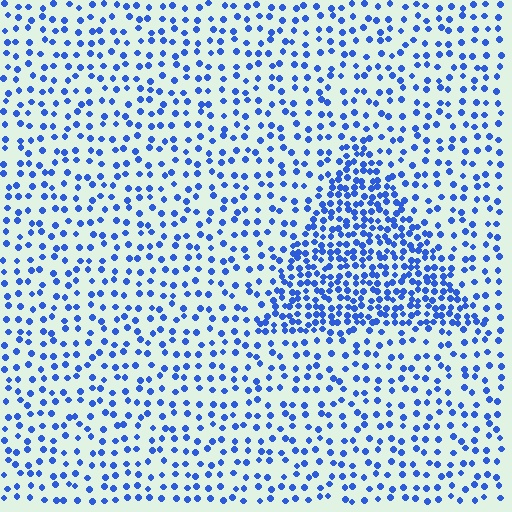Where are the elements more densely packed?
The elements are more densely packed inside the triangle boundary.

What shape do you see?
I see a triangle.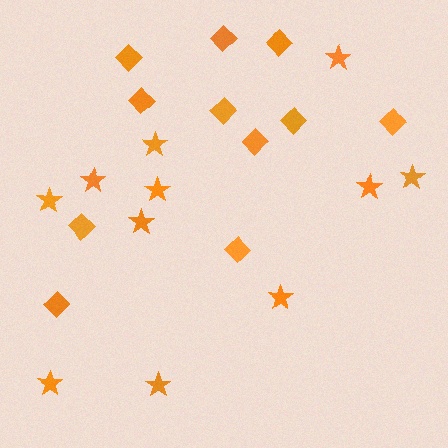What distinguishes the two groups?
There are 2 groups: one group of stars (11) and one group of diamonds (11).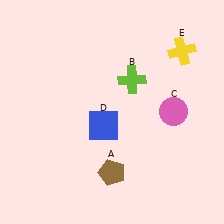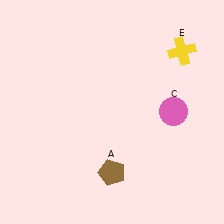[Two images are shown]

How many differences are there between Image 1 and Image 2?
There are 2 differences between the two images.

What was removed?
The blue square (D), the lime cross (B) were removed in Image 2.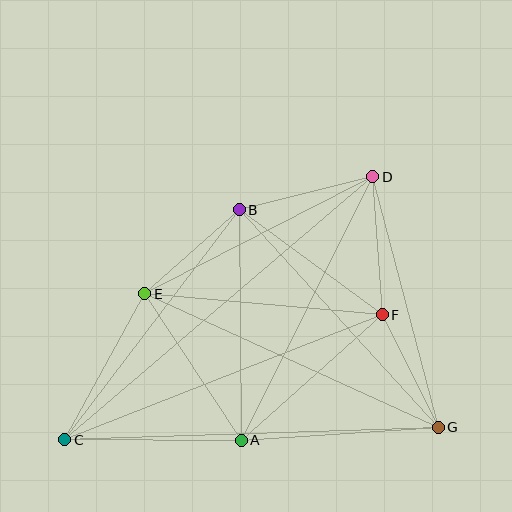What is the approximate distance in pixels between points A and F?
The distance between A and F is approximately 189 pixels.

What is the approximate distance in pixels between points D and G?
The distance between D and G is approximately 259 pixels.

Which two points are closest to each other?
Points F and G are closest to each other.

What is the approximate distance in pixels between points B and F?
The distance between B and F is approximately 177 pixels.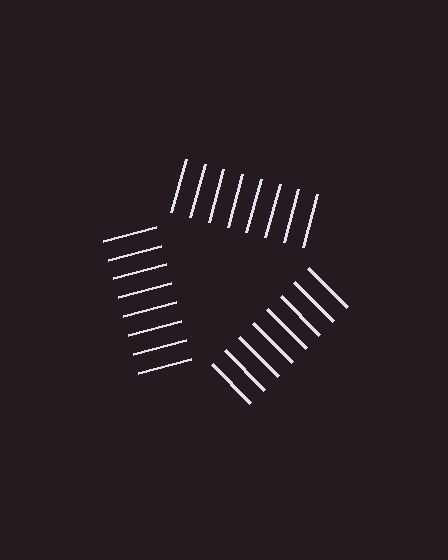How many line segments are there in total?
24 — 8 along each of the 3 edges.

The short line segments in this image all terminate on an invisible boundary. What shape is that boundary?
An illusory triangle — the line segments terminate on its edges but no continuous stroke is drawn.